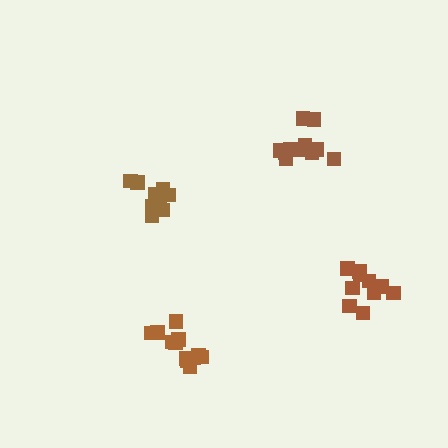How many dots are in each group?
Group 1: 9 dots, Group 2: 11 dots, Group 3: 12 dots, Group 4: 12 dots (44 total).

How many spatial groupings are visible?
There are 4 spatial groupings.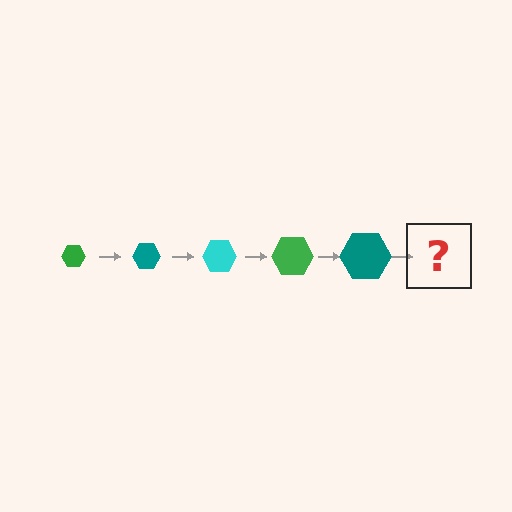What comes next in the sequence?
The next element should be a cyan hexagon, larger than the previous one.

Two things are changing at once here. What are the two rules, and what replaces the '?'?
The two rules are that the hexagon grows larger each step and the color cycles through green, teal, and cyan. The '?' should be a cyan hexagon, larger than the previous one.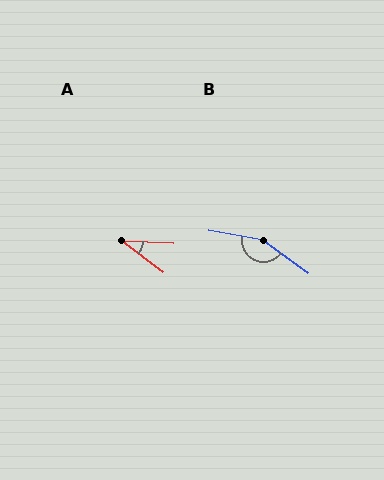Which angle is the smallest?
A, at approximately 35 degrees.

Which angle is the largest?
B, at approximately 154 degrees.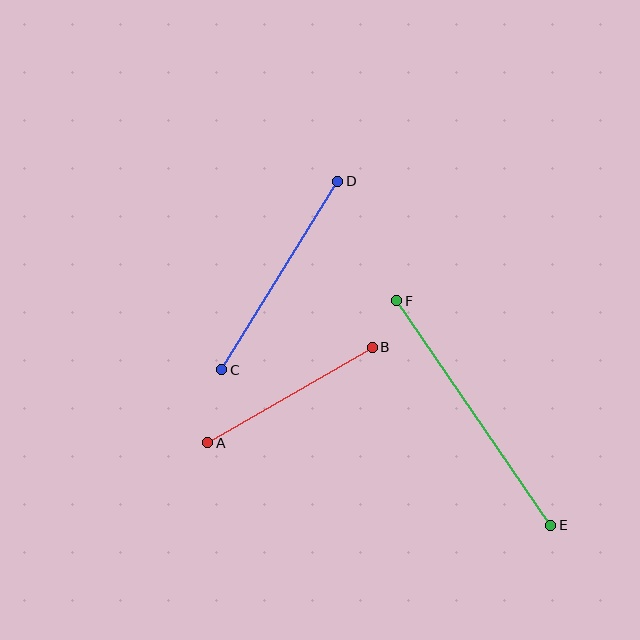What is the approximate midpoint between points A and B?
The midpoint is at approximately (290, 395) pixels.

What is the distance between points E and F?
The distance is approximately 272 pixels.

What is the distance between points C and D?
The distance is approximately 221 pixels.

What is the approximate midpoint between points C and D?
The midpoint is at approximately (280, 275) pixels.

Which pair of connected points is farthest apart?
Points E and F are farthest apart.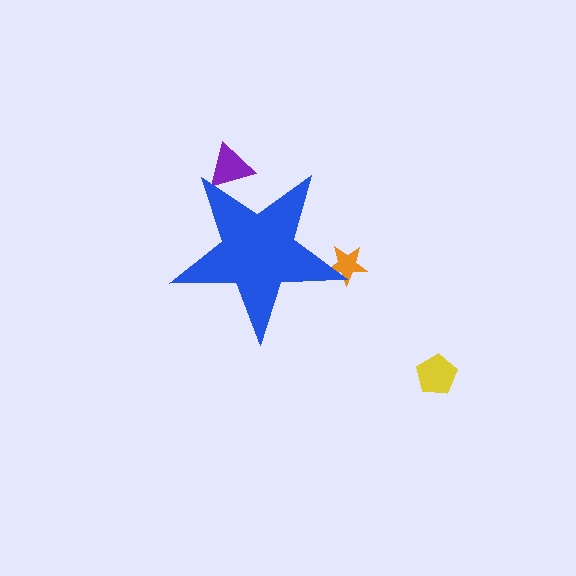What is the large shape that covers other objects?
A blue star.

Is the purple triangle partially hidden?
Yes, the purple triangle is partially hidden behind the blue star.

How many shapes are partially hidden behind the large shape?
2 shapes are partially hidden.